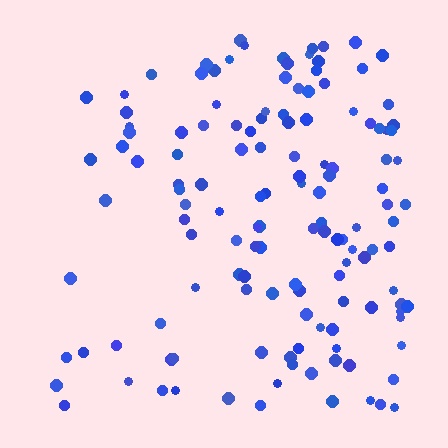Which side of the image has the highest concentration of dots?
The right.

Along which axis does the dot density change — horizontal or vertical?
Horizontal.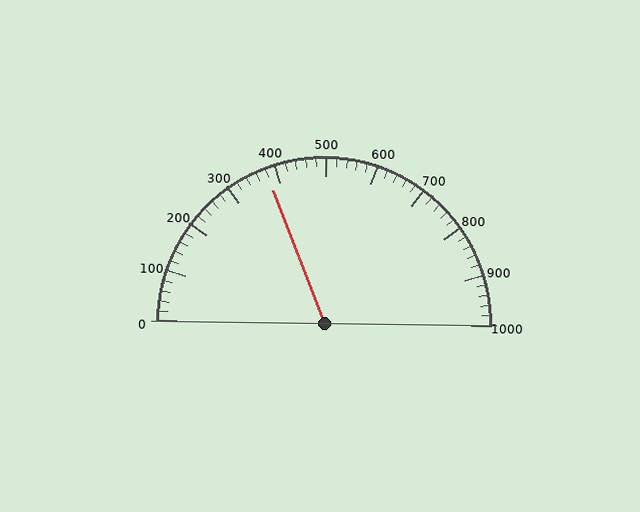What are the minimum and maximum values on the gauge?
The gauge ranges from 0 to 1000.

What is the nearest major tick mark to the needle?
The nearest major tick mark is 400.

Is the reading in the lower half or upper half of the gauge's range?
The reading is in the lower half of the range (0 to 1000).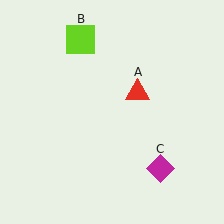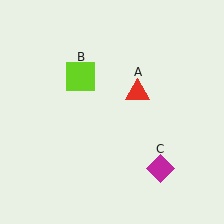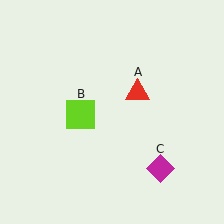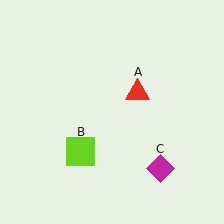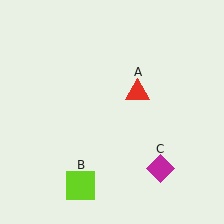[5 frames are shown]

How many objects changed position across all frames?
1 object changed position: lime square (object B).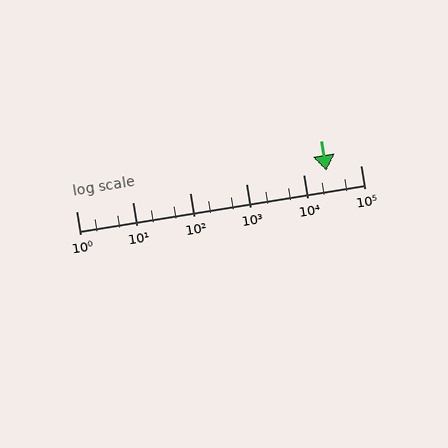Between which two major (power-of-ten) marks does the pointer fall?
The pointer is between 10000 and 100000.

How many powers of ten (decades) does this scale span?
The scale spans 5 decades, from 1 to 100000.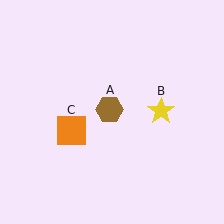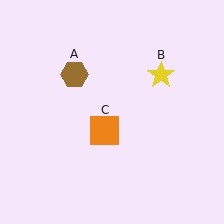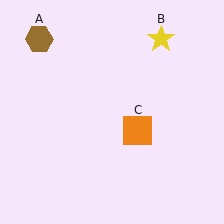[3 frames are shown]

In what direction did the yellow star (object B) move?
The yellow star (object B) moved up.